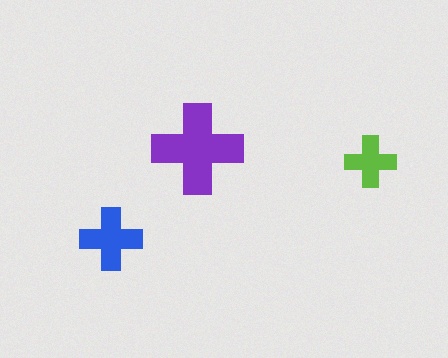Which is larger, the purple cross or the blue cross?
The purple one.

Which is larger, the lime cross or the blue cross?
The blue one.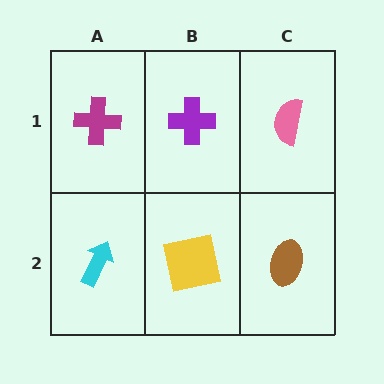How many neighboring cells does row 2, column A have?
2.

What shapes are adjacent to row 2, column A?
A magenta cross (row 1, column A), a yellow square (row 2, column B).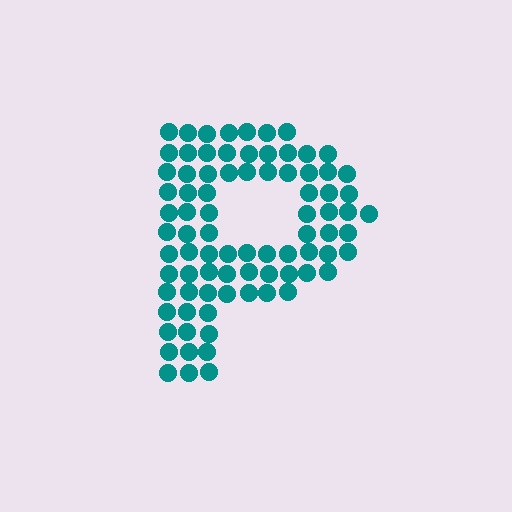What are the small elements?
The small elements are circles.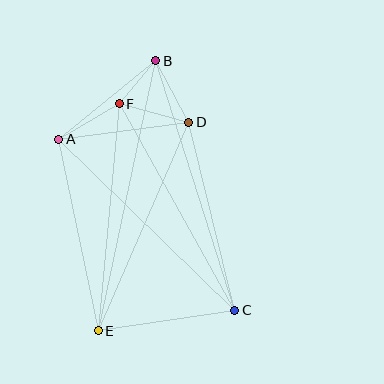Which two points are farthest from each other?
Points B and E are farthest from each other.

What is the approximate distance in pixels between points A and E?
The distance between A and E is approximately 196 pixels.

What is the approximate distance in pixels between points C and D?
The distance between C and D is approximately 194 pixels.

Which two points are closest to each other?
Points B and F are closest to each other.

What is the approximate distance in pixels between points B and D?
The distance between B and D is approximately 70 pixels.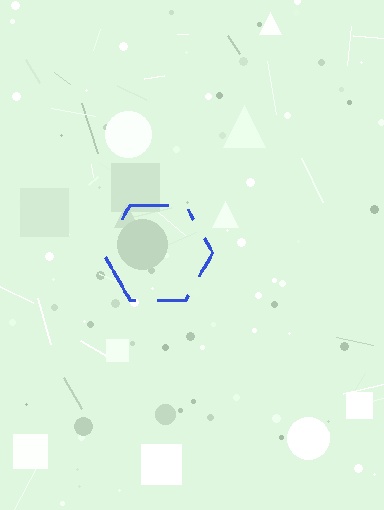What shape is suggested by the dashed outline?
The dashed outline suggests a hexagon.